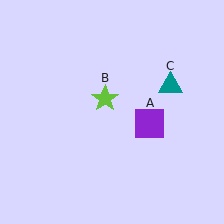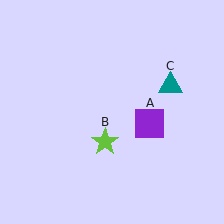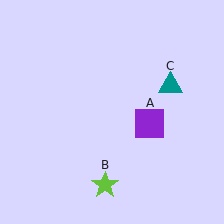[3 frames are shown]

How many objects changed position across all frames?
1 object changed position: lime star (object B).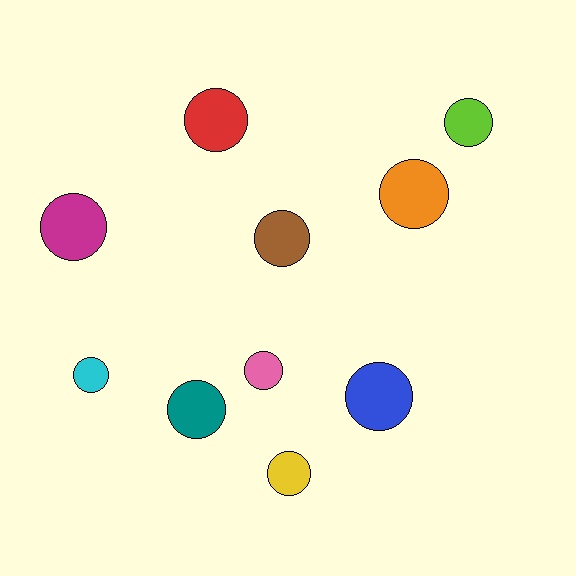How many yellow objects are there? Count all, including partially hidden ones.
There is 1 yellow object.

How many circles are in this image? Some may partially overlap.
There are 10 circles.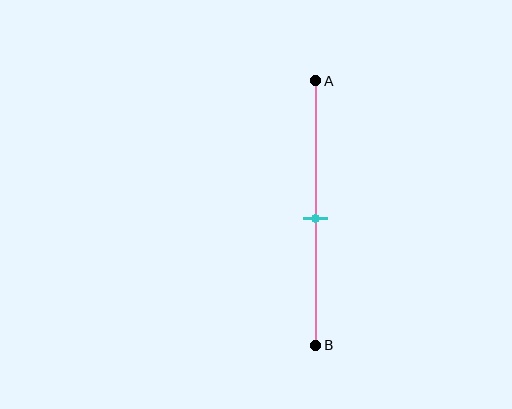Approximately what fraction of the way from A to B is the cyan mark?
The cyan mark is approximately 50% of the way from A to B.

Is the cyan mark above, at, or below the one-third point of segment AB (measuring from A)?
The cyan mark is below the one-third point of segment AB.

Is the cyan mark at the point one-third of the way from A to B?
No, the mark is at about 50% from A, not at the 33% one-third point.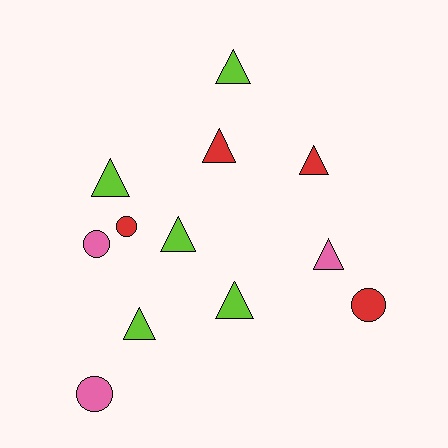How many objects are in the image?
There are 12 objects.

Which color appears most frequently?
Lime, with 5 objects.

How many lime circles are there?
There are no lime circles.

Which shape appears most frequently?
Triangle, with 8 objects.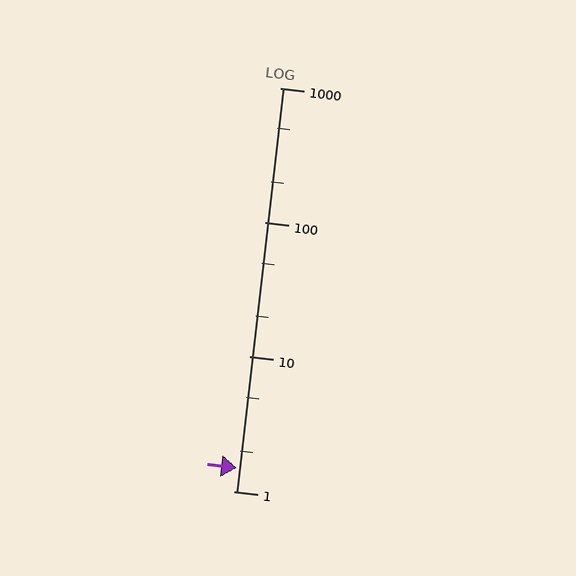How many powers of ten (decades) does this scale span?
The scale spans 3 decades, from 1 to 1000.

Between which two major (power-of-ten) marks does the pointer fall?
The pointer is between 1 and 10.